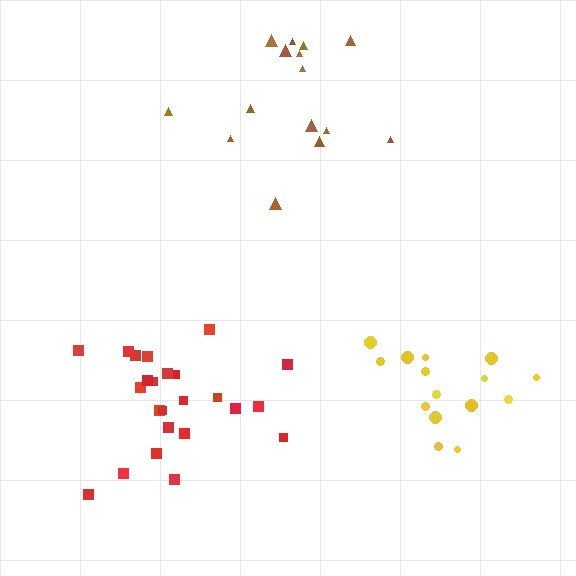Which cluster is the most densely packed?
Red.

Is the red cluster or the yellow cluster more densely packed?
Red.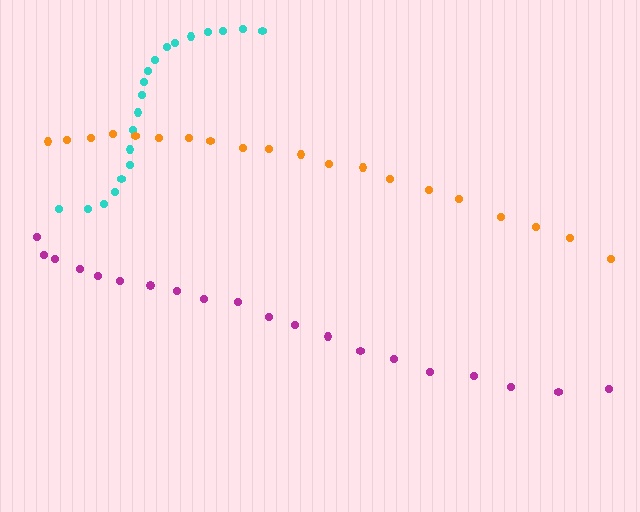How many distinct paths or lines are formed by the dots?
There are 3 distinct paths.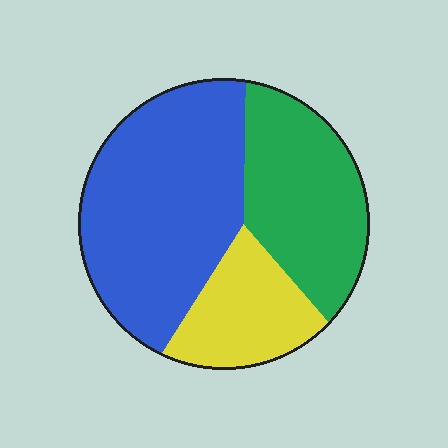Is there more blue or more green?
Blue.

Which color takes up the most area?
Blue, at roughly 50%.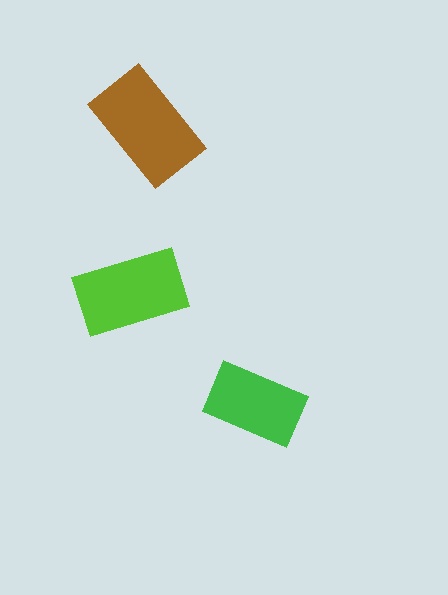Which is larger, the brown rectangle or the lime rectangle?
The brown one.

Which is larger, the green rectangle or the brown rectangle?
The brown one.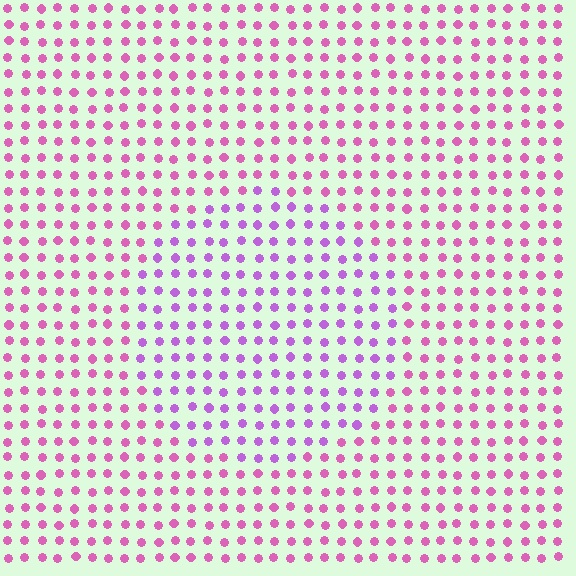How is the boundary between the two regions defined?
The boundary is defined purely by a slight shift in hue (about 32 degrees). Spacing, size, and orientation are identical on both sides.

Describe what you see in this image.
The image is filled with small pink elements in a uniform arrangement. A circle-shaped region is visible where the elements are tinted to a slightly different hue, forming a subtle color boundary.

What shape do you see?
I see a circle.